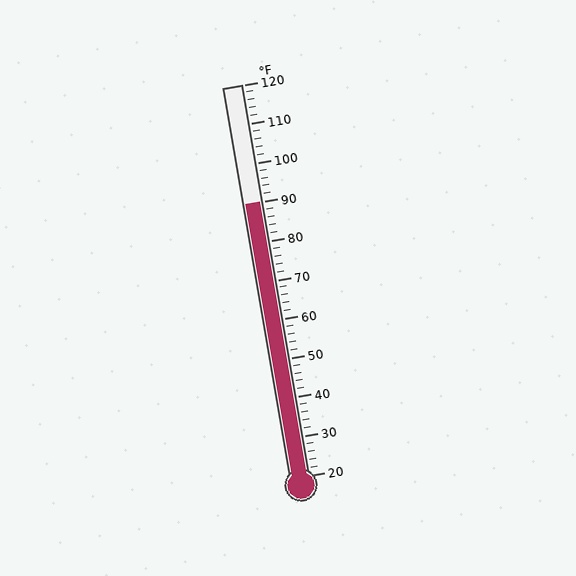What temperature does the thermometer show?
The thermometer shows approximately 90°F.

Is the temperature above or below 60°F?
The temperature is above 60°F.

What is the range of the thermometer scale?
The thermometer scale ranges from 20°F to 120°F.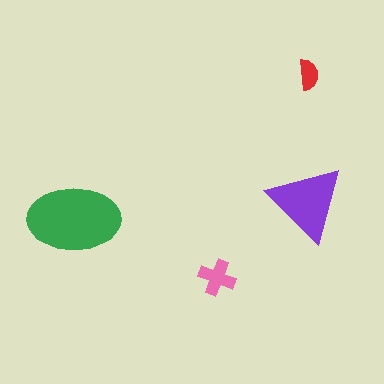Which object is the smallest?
The red semicircle.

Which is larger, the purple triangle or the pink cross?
The purple triangle.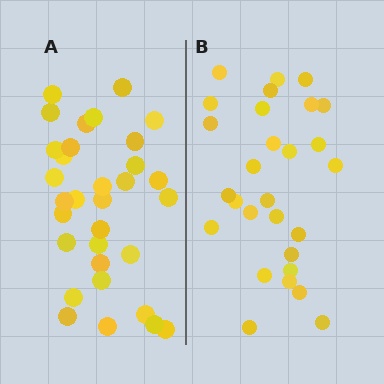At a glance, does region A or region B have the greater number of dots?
Region A (the left region) has more dots.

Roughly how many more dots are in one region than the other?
Region A has about 4 more dots than region B.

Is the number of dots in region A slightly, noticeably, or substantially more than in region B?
Region A has only slightly more — the two regions are fairly close. The ratio is roughly 1.1 to 1.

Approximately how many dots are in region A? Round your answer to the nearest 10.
About 30 dots. (The exact count is 32, which rounds to 30.)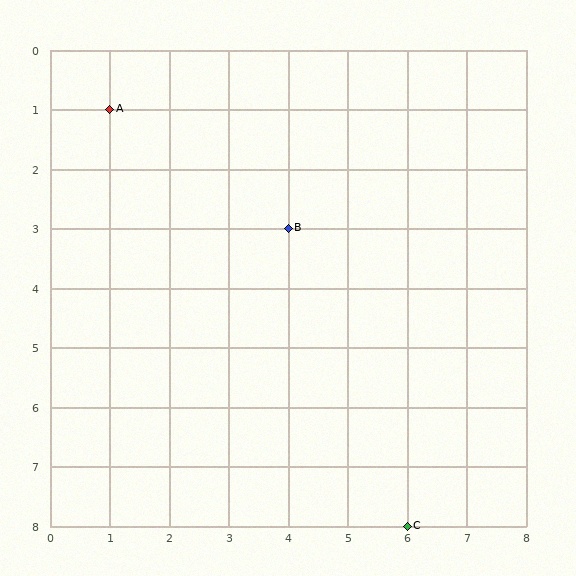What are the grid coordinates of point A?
Point A is at grid coordinates (1, 1).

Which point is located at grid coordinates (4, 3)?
Point B is at (4, 3).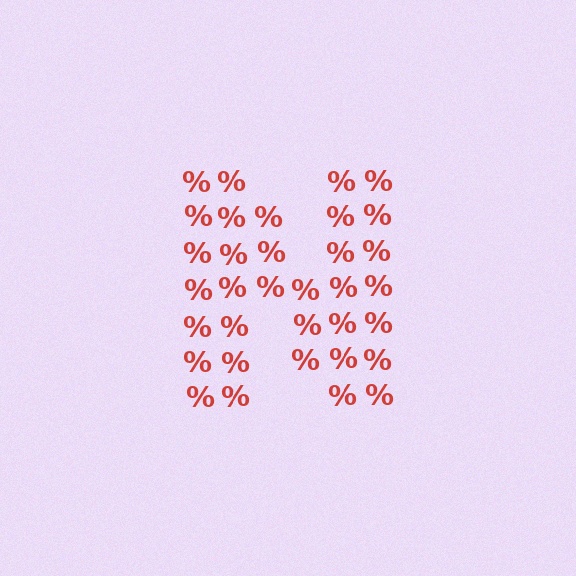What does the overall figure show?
The overall figure shows the letter N.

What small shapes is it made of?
It is made of small percent signs.